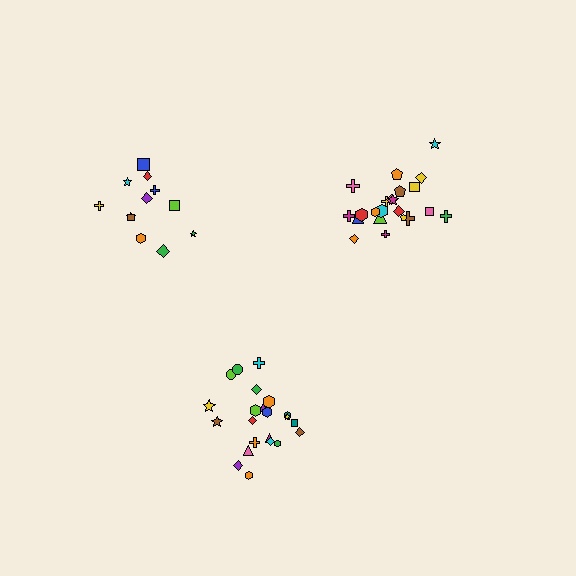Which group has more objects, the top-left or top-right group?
The top-right group.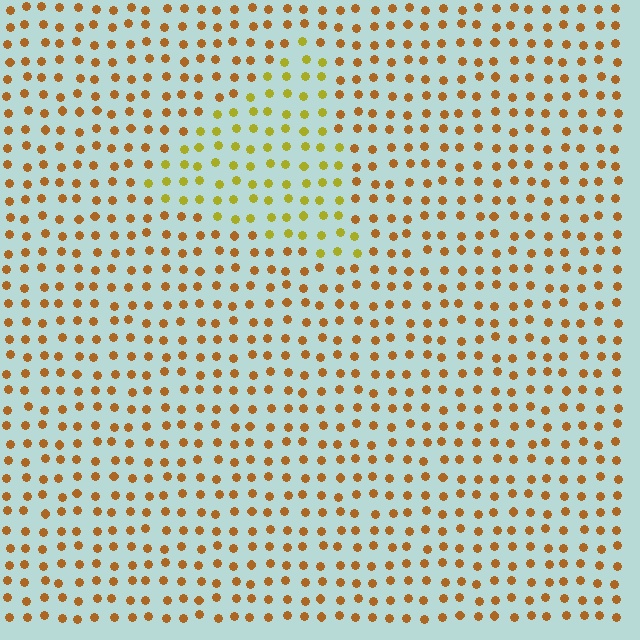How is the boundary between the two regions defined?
The boundary is defined purely by a slight shift in hue (about 34 degrees). Spacing, size, and orientation are identical on both sides.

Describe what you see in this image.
The image is filled with small brown elements in a uniform arrangement. A triangle-shaped region is visible where the elements are tinted to a slightly different hue, forming a subtle color boundary.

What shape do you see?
I see a triangle.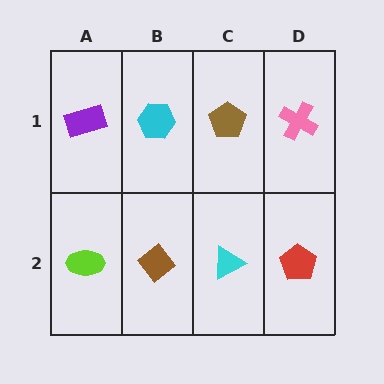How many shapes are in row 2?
4 shapes.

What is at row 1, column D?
A pink cross.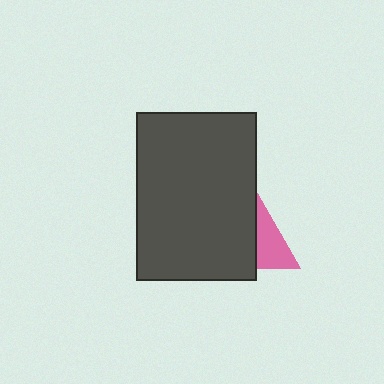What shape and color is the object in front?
The object in front is a dark gray rectangle.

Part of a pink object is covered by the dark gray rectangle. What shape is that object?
It is a triangle.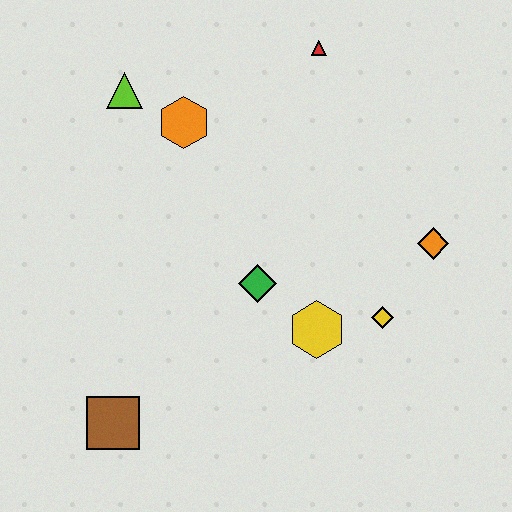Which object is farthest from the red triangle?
The brown square is farthest from the red triangle.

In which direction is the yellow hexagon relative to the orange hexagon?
The yellow hexagon is below the orange hexagon.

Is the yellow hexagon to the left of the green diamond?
No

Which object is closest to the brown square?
The green diamond is closest to the brown square.